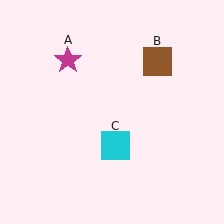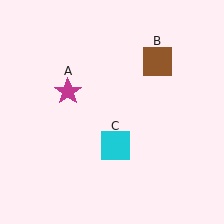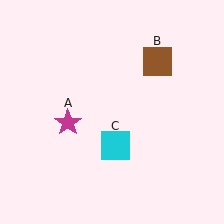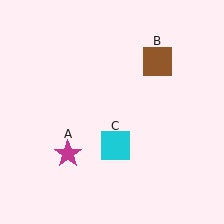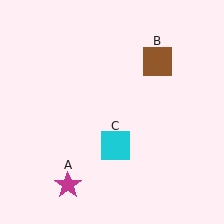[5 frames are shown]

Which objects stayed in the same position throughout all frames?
Brown square (object B) and cyan square (object C) remained stationary.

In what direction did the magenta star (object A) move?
The magenta star (object A) moved down.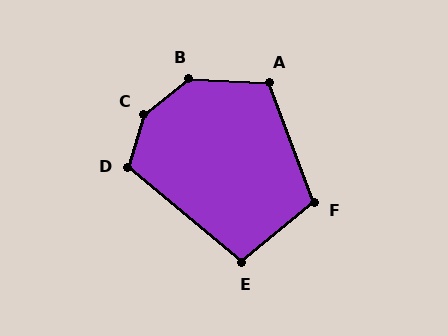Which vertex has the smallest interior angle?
E, at approximately 100 degrees.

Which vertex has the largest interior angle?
C, at approximately 146 degrees.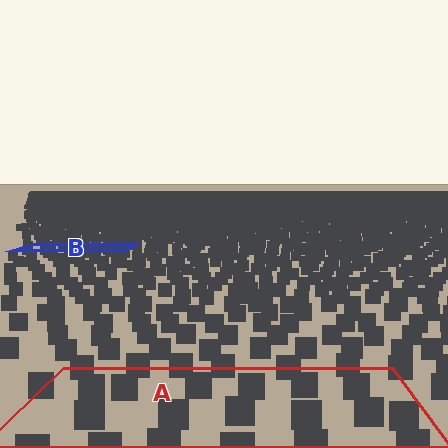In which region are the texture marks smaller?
The texture marks are smaller in region B, because it is farther away.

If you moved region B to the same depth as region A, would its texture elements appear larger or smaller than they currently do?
They would appear larger. At a closer depth, the same texture elements are projected at a bigger on-screen size.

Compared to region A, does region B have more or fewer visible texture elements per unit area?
Region B has more texture elements per unit area — they are packed more densely because it is farther away.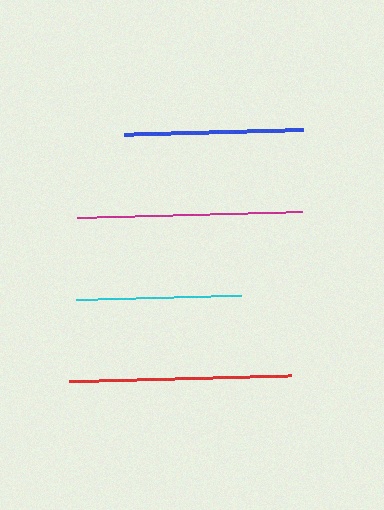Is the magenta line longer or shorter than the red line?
The magenta line is longer than the red line.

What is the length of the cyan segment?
The cyan segment is approximately 165 pixels long.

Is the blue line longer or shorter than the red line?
The red line is longer than the blue line.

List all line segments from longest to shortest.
From longest to shortest: magenta, red, blue, cyan.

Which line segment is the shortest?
The cyan line is the shortest at approximately 165 pixels.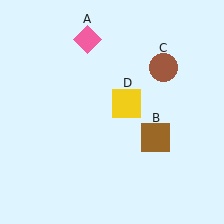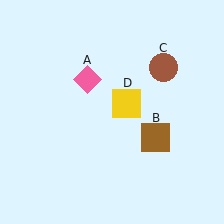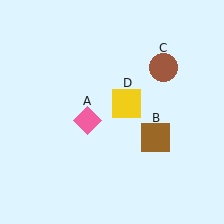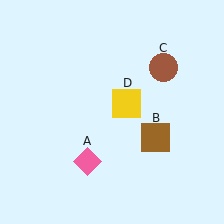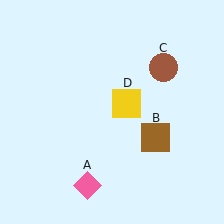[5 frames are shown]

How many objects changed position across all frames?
1 object changed position: pink diamond (object A).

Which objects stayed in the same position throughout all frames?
Brown square (object B) and brown circle (object C) and yellow square (object D) remained stationary.